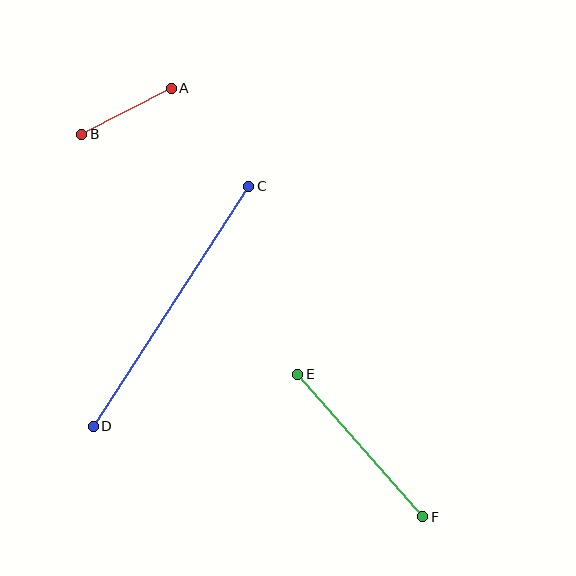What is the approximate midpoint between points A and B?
The midpoint is at approximately (127, 111) pixels.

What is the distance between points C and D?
The distance is approximately 286 pixels.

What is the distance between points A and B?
The distance is approximately 101 pixels.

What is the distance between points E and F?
The distance is approximately 190 pixels.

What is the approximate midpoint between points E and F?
The midpoint is at approximately (360, 445) pixels.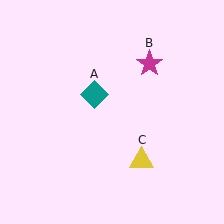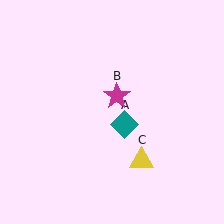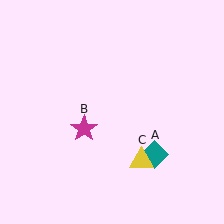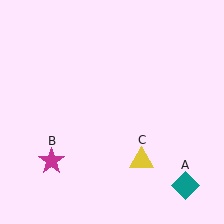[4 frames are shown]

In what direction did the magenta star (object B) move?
The magenta star (object B) moved down and to the left.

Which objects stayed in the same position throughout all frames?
Yellow triangle (object C) remained stationary.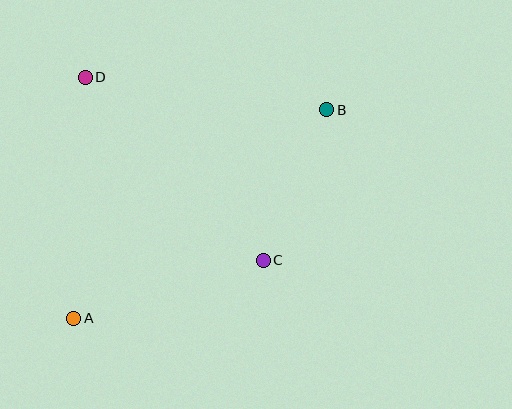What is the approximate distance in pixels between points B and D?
The distance between B and D is approximately 244 pixels.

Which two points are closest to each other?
Points B and C are closest to each other.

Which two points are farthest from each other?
Points A and B are farthest from each other.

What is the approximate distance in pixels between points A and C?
The distance between A and C is approximately 198 pixels.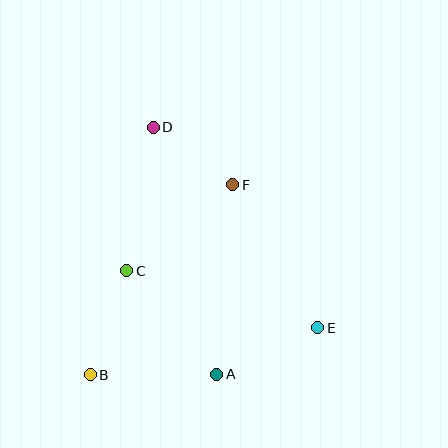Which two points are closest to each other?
Points D and F are closest to each other.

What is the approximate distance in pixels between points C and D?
The distance between C and D is approximately 146 pixels.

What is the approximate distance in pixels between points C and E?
The distance between C and E is approximately 199 pixels.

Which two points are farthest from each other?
Points D and E are farthest from each other.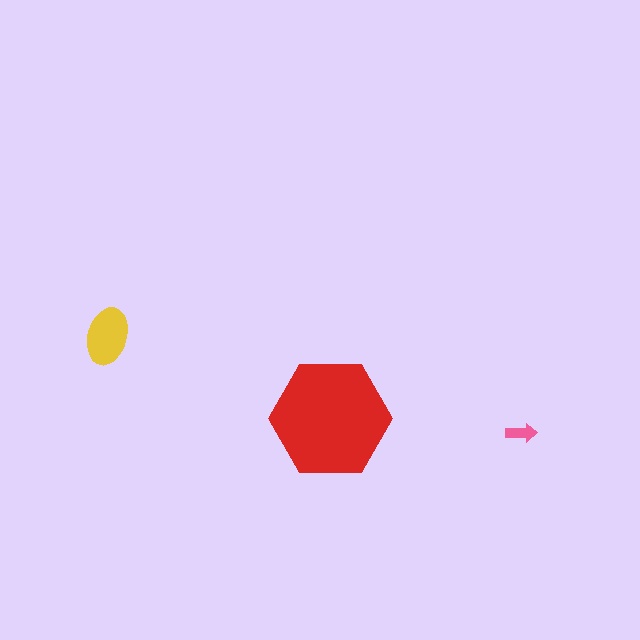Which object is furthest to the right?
The pink arrow is rightmost.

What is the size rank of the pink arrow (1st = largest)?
3rd.